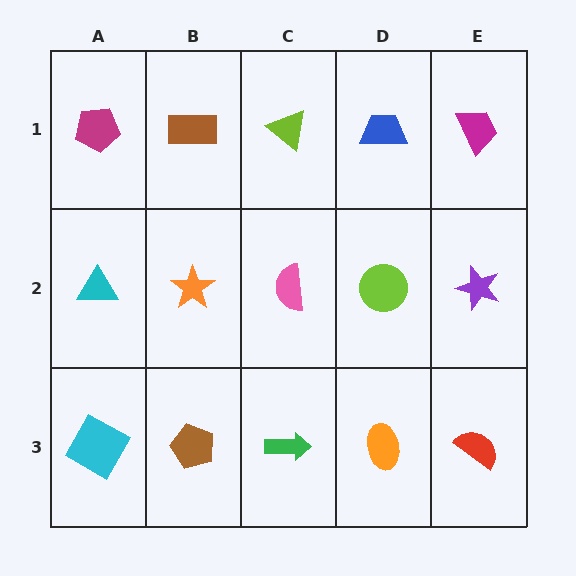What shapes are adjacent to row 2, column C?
A lime triangle (row 1, column C), a green arrow (row 3, column C), an orange star (row 2, column B), a lime circle (row 2, column D).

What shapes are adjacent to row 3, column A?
A cyan triangle (row 2, column A), a brown pentagon (row 3, column B).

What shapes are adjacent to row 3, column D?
A lime circle (row 2, column D), a green arrow (row 3, column C), a red semicircle (row 3, column E).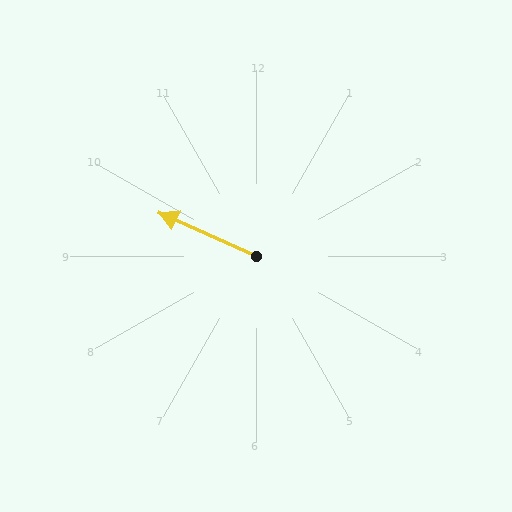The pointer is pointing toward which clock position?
Roughly 10 o'clock.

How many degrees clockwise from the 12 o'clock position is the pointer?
Approximately 294 degrees.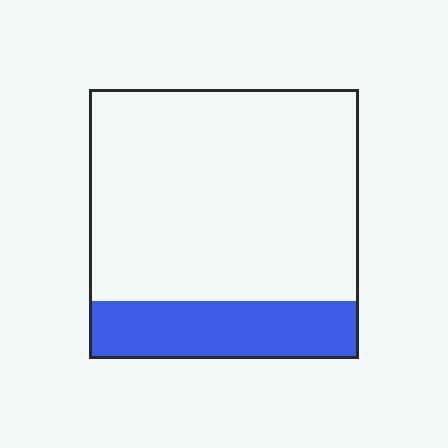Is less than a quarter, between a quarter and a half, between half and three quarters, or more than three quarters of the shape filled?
Less than a quarter.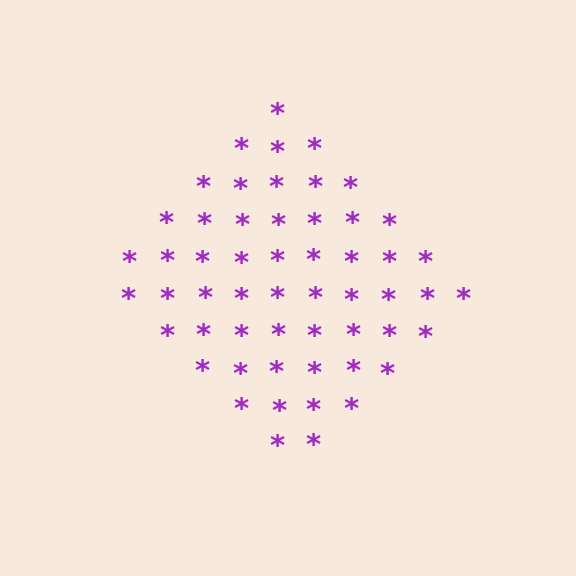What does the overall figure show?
The overall figure shows a diamond.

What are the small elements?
The small elements are asterisks.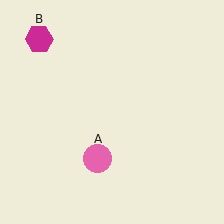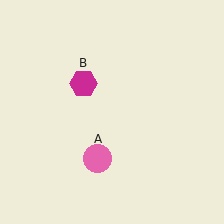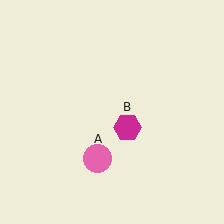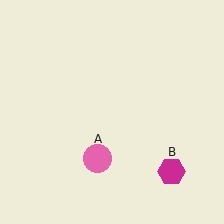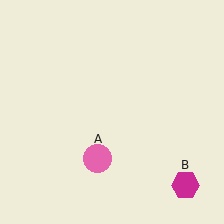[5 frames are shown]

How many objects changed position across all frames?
1 object changed position: magenta hexagon (object B).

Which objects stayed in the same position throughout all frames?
Pink circle (object A) remained stationary.